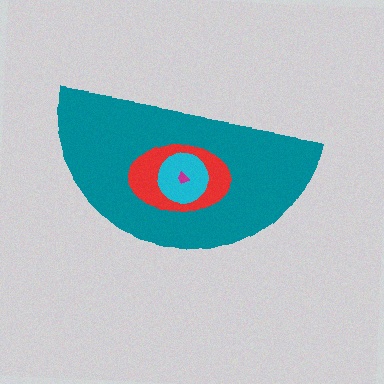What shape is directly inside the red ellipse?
The cyan circle.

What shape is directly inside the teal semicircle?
The red ellipse.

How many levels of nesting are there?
4.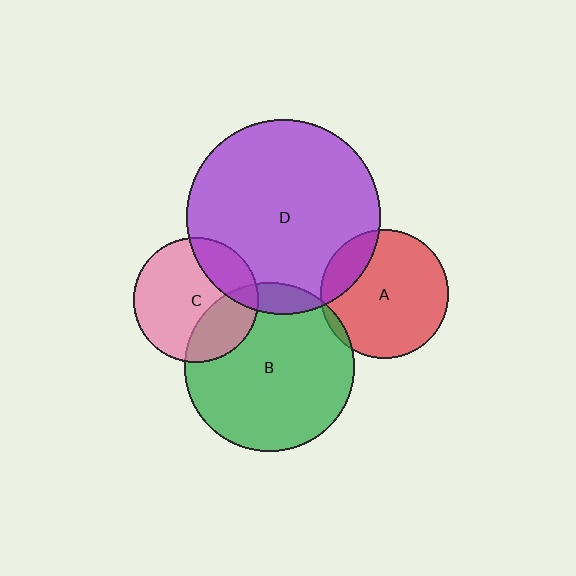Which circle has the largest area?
Circle D (purple).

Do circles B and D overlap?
Yes.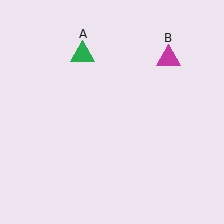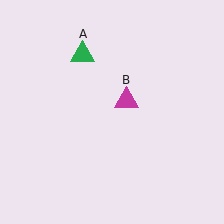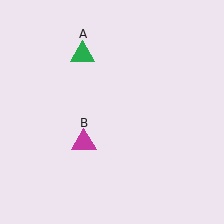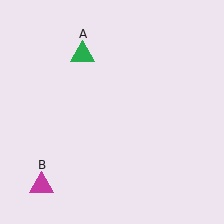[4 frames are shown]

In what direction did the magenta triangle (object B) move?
The magenta triangle (object B) moved down and to the left.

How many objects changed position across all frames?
1 object changed position: magenta triangle (object B).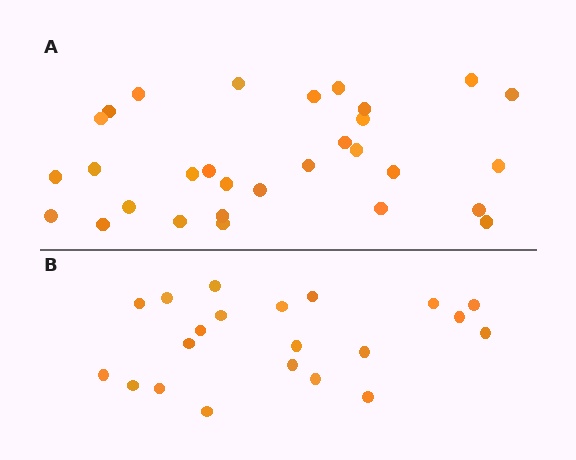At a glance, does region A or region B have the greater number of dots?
Region A (the top region) has more dots.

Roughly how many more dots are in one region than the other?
Region A has roughly 8 or so more dots than region B.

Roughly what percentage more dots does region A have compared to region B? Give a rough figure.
About 45% more.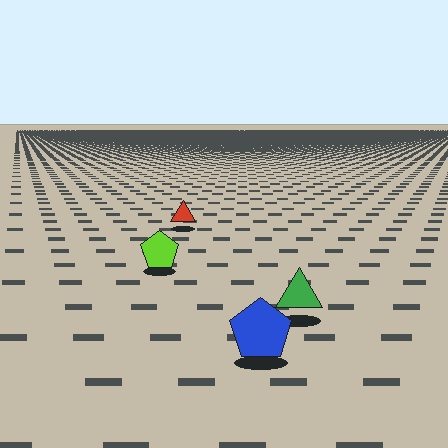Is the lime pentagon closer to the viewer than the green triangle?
No. The green triangle is closer — you can tell from the texture gradient: the ground texture is coarser near it.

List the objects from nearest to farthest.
From nearest to farthest: the blue pentagon, the green triangle, the lime pentagon, the red triangle.